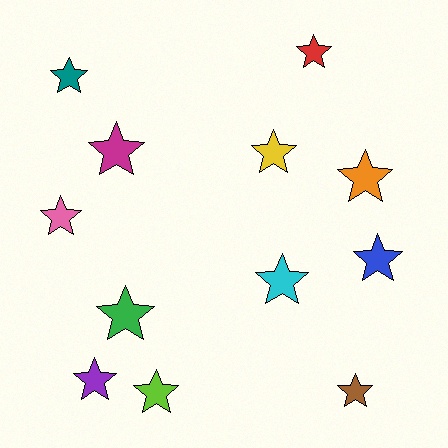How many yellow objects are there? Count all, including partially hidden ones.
There is 1 yellow object.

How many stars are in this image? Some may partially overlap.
There are 12 stars.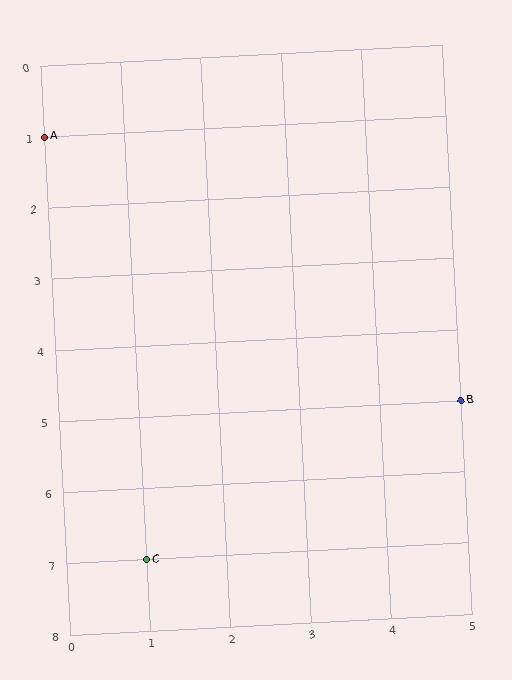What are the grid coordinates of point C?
Point C is at grid coordinates (1, 7).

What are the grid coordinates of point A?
Point A is at grid coordinates (0, 1).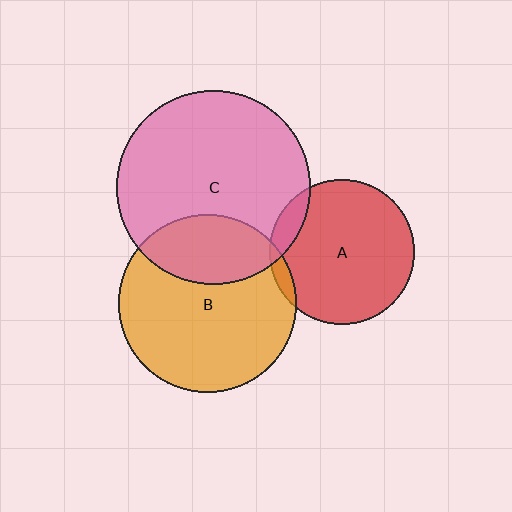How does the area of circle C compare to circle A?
Approximately 1.8 times.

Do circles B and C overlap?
Yes.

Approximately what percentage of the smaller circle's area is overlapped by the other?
Approximately 30%.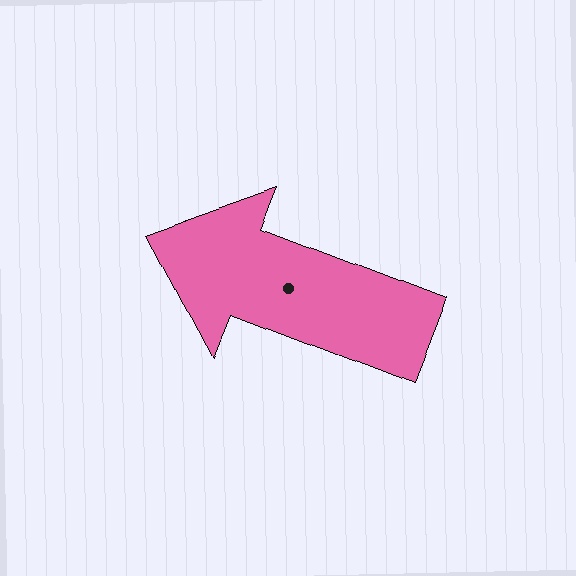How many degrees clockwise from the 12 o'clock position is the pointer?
Approximately 291 degrees.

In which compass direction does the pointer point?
West.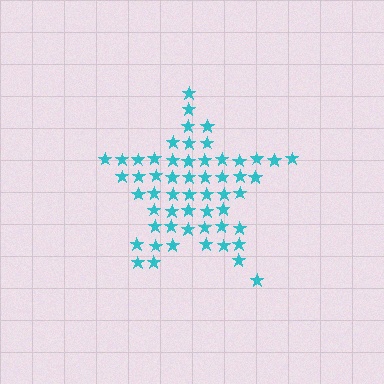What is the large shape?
The large shape is a star.